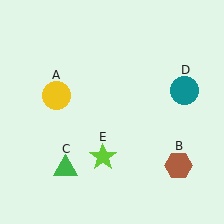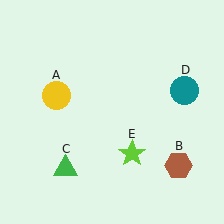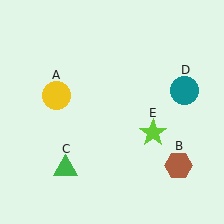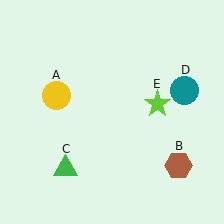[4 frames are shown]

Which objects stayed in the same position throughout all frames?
Yellow circle (object A) and brown hexagon (object B) and green triangle (object C) and teal circle (object D) remained stationary.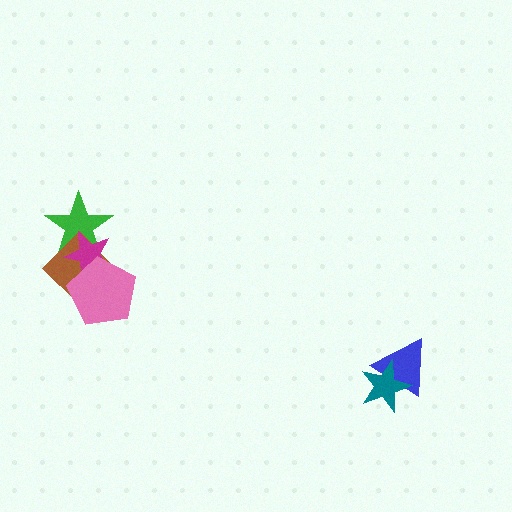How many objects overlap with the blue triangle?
1 object overlaps with the blue triangle.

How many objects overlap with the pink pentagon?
2 objects overlap with the pink pentagon.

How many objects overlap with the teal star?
1 object overlaps with the teal star.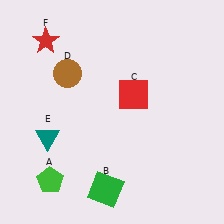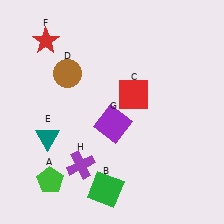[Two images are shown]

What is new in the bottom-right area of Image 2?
A purple square (G) was added in the bottom-right area of Image 2.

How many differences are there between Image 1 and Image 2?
There are 2 differences between the two images.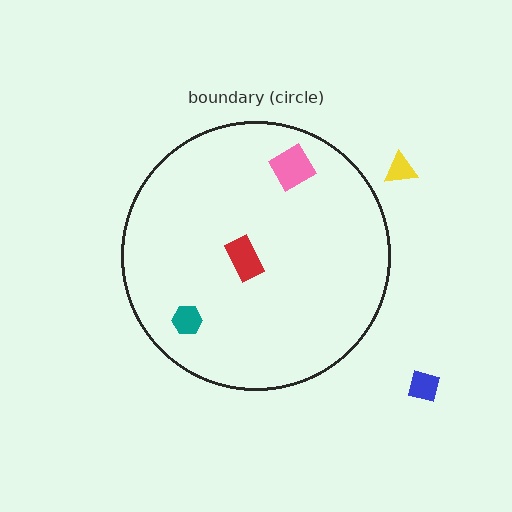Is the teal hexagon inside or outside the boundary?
Inside.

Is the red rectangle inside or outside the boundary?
Inside.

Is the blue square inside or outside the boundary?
Outside.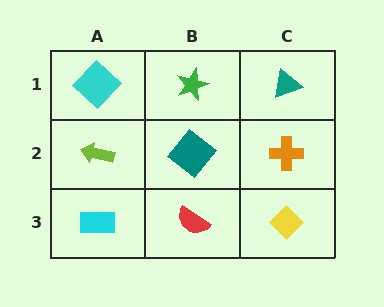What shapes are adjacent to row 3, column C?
An orange cross (row 2, column C), a red semicircle (row 3, column B).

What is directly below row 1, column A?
A lime arrow.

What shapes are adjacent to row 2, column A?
A cyan diamond (row 1, column A), a cyan rectangle (row 3, column A), a teal diamond (row 2, column B).